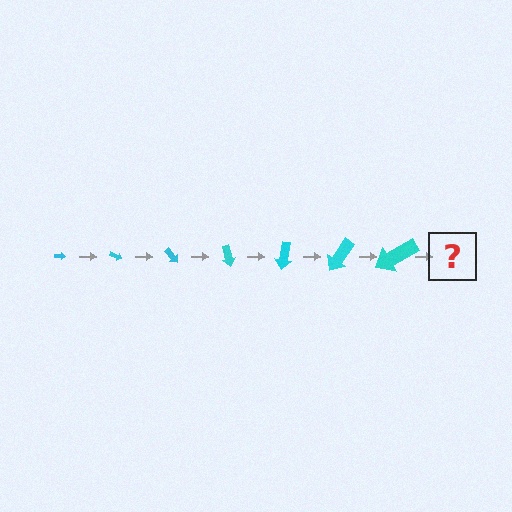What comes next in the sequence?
The next element should be an arrow, larger than the previous one and rotated 175 degrees from the start.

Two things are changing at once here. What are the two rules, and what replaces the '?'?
The two rules are that the arrow grows larger each step and it rotates 25 degrees each step. The '?' should be an arrow, larger than the previous one and rotated 175 degrees from the start.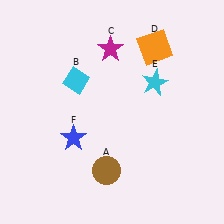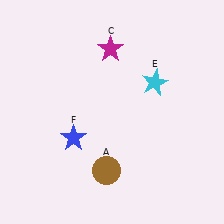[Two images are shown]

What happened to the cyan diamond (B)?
The cyan diamond (B) was removed in Image 2. It was in the top-left area of Image 1.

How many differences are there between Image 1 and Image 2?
There are 2 differences between the two images.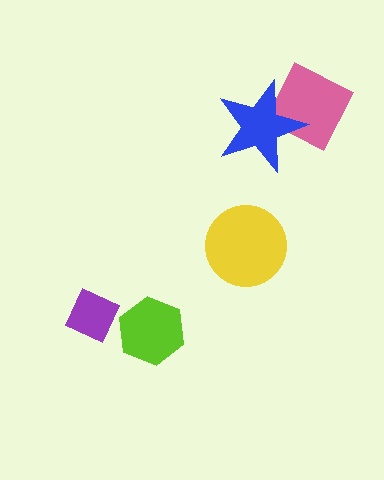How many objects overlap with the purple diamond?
0 objects overlap with the purple diamond.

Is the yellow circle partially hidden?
No, no other shape covers it.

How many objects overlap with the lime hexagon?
0 objects overlap with the lime hexagon.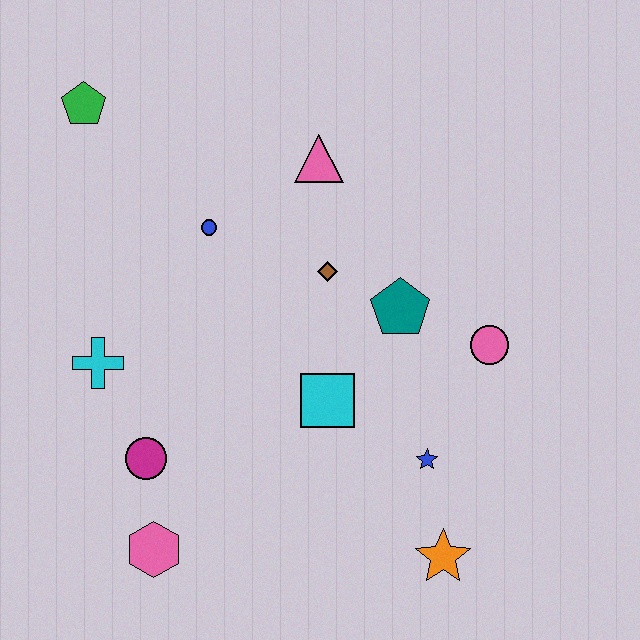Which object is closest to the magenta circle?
The pink hexagon is closest to the magenta circle.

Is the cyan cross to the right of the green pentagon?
Yes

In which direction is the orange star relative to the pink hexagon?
The orange star is to the right of the pink hexagon.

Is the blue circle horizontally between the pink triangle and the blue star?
No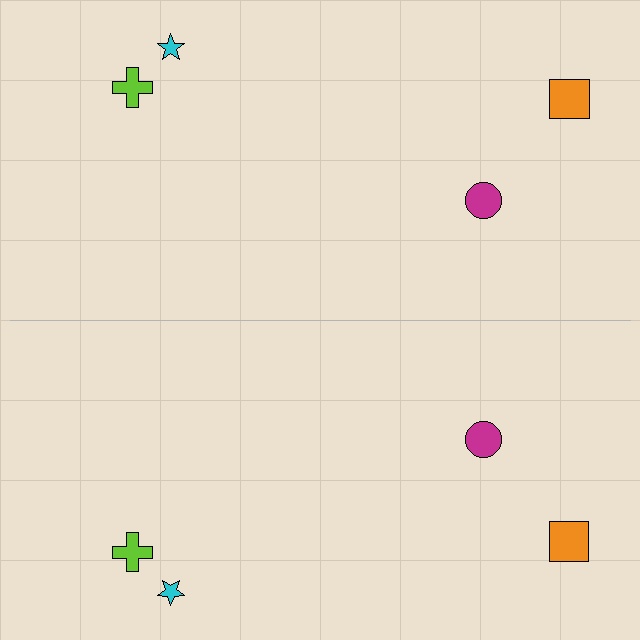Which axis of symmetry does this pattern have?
The pattern has a horizontal axis of symmetry running through the center of the image.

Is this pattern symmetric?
Yes, this pattern has bilateral (reflection) symmetry.